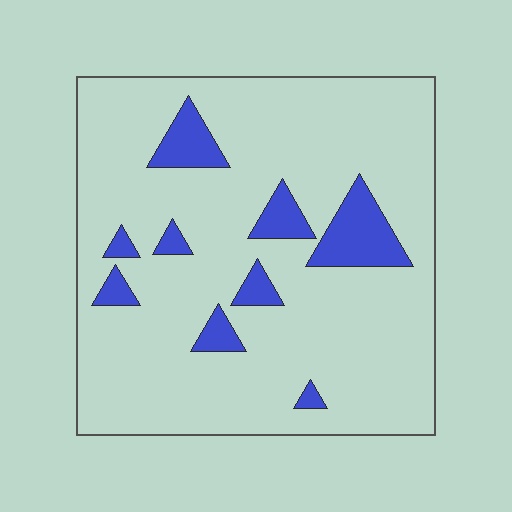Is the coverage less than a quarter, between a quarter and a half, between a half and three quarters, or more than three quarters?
Less than a quarter.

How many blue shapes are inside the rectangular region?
9.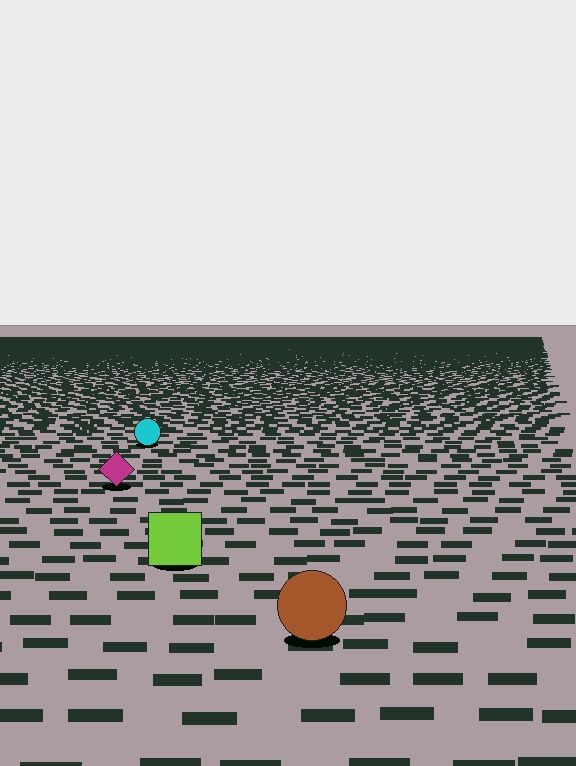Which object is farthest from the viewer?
The cyan circle is farthest from the viewer. It appears smaller and the ground texture around it is denser.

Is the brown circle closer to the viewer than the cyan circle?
Yes. The brown circle is closer — you can tell from the texture gradient: the ground texture is coarser near it.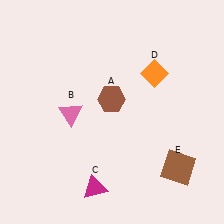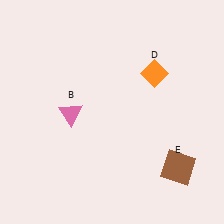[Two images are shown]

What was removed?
The brown hexagon (A), the magenta triangle (C) were removed in Image 2.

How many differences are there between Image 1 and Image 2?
There are 2 differences between the two images.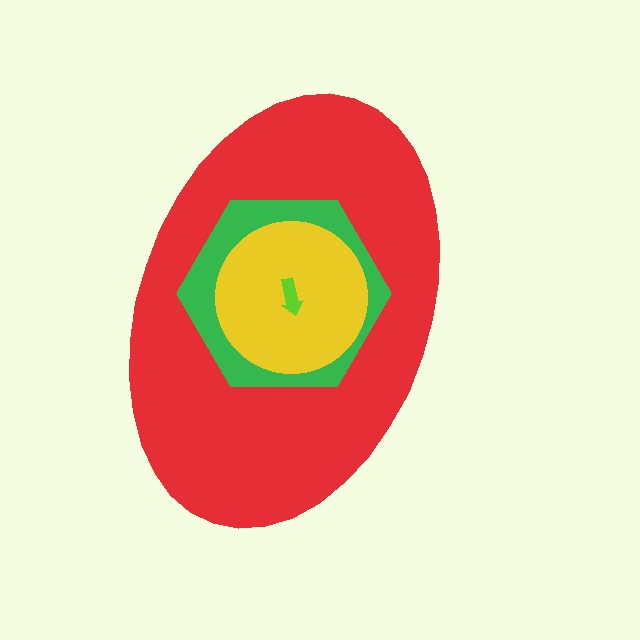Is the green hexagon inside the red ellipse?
Yes.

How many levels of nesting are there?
4.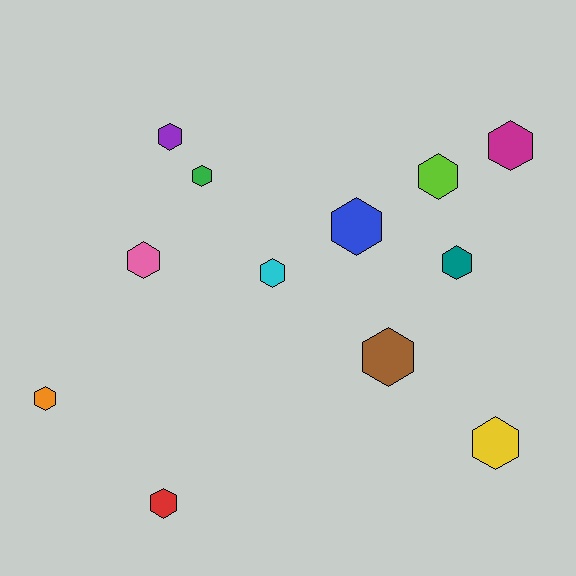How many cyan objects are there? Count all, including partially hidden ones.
There is 1 cyan object.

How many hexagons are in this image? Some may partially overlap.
There are 12 hexagons.